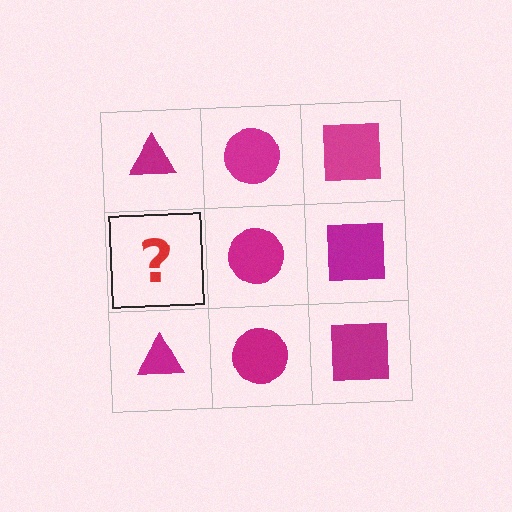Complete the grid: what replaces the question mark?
The question mark should be replaced with a magenta triangle.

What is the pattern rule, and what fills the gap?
The rule is that each column has a consistent shape. The gap should be filled with a magenta triangle.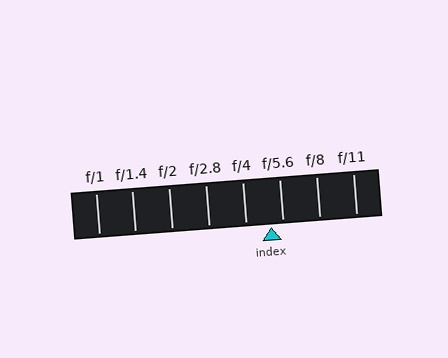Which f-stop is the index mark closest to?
The index mark is closest to f/5.6.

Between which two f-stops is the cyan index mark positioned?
The index mark is between f/4 and f/5.6.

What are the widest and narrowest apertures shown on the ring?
The widest aperture shown is f/1 and the narrowest is f/11.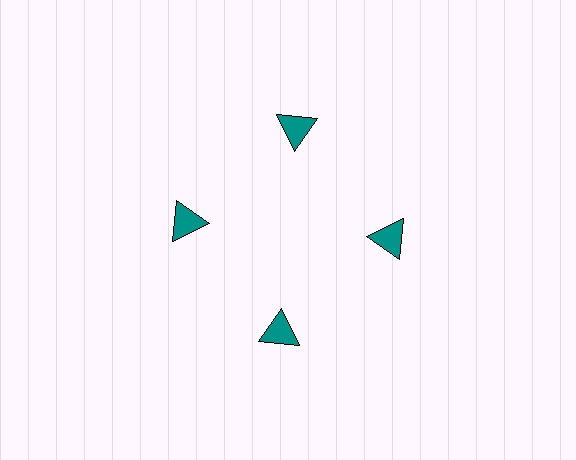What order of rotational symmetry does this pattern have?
This pattern has 4-fold rotational symmetry.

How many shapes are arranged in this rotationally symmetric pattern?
There are 4 shapes, arranged in 4 groups of 1.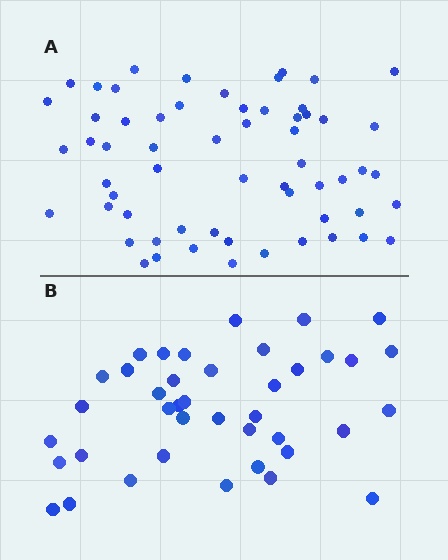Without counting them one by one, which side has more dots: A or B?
Region A (the top region) has more dots.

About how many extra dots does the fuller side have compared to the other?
Region A has approximately 20 more dots than region B.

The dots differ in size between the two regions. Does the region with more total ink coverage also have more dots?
No. Region B has more total ink coverage because its dots are larger, but region A actually contains more individual dots. Total area can be misleading — the number of items is what matters here.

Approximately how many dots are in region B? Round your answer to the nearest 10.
About 40 dots.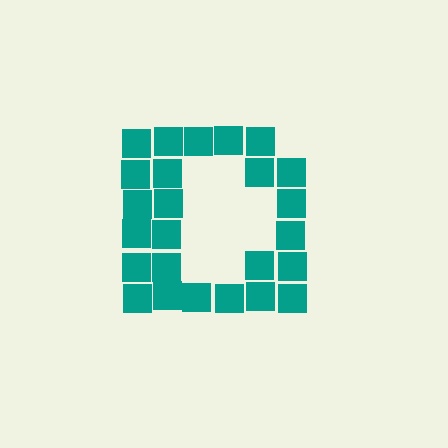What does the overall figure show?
The overall figure shows the letter D.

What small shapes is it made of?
It is made of small squares.